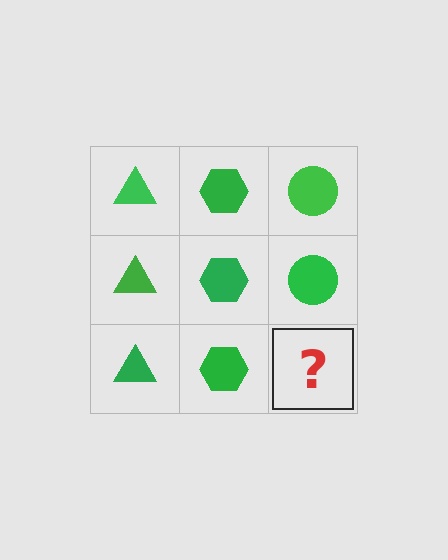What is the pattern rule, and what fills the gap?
The rule is that each column has a consistent shape. The gap should be filled with a green circle.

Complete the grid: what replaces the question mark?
The question mark should be replaced with a green circle.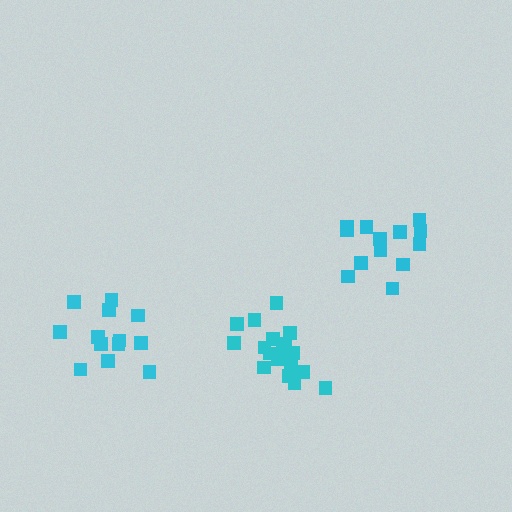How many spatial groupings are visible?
There are 3 spatial groupings.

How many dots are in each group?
Group 1: 18 dots, Group 2: 14 dots, Group 3: 13 dots (45 total).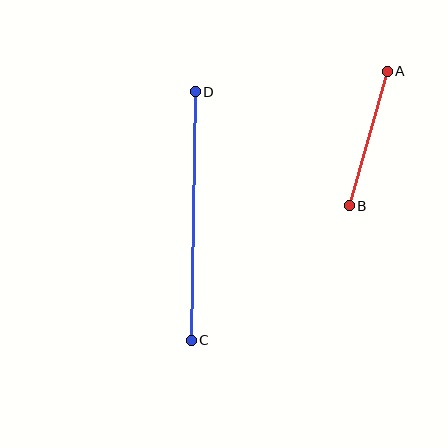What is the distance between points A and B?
The distance is approximately 140 pixels.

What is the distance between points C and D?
The distance is approximately 248 pixels.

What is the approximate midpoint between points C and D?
The midpoint is at approximately (193, 216) pixels.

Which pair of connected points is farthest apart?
Points C and D are farthest apart.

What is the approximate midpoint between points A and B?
The midpoint is at approximately (368, 138) pixels.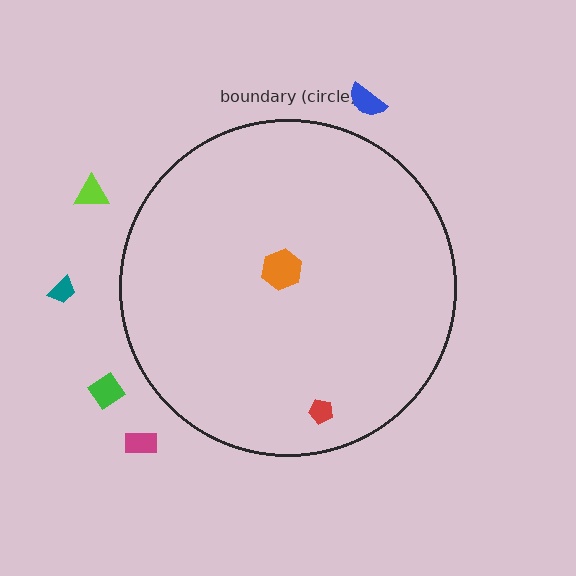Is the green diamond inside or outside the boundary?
Outside.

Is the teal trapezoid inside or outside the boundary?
Outside.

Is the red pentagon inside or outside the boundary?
Inside.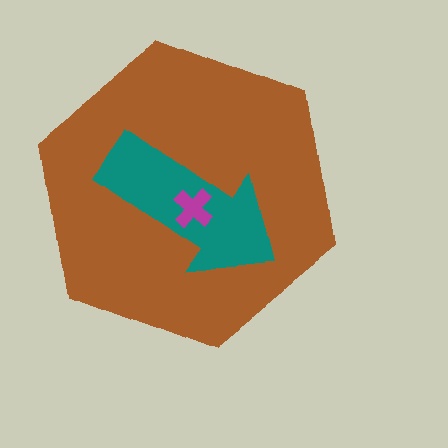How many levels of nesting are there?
3.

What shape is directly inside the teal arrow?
The magenta cross.